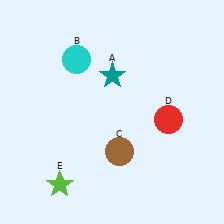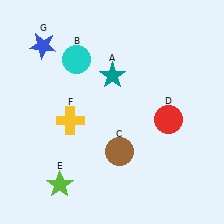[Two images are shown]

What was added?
A yellow cross (F), a blue star (G) were added in Image 2.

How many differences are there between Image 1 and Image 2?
There are 2 differences between the two images.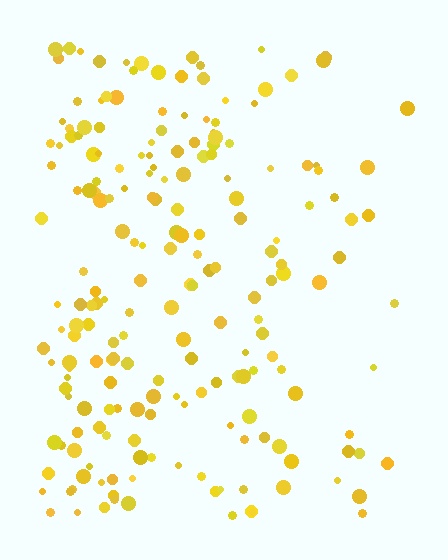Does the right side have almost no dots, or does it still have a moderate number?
Still a moderate number, just noticeably fewer than the left.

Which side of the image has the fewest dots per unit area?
The right.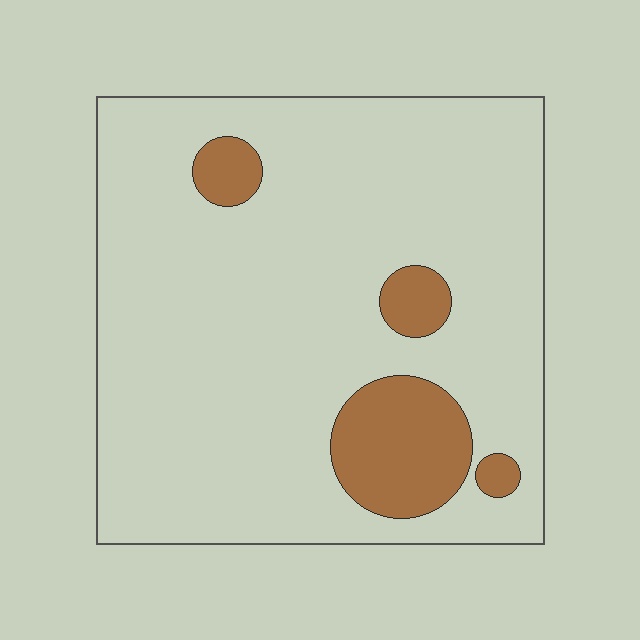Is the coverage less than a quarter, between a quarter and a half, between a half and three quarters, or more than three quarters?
Less than a quarter.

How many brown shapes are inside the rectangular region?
4.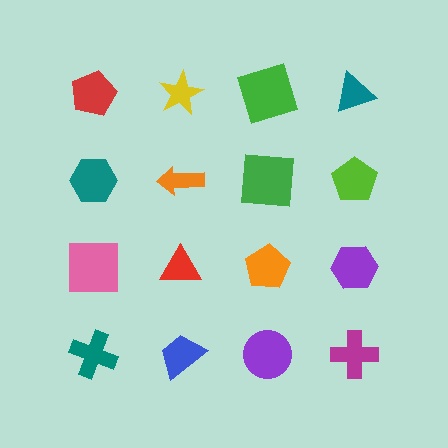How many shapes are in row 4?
4 shapes.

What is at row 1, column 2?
A yellow star.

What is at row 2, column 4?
A lime pentagon.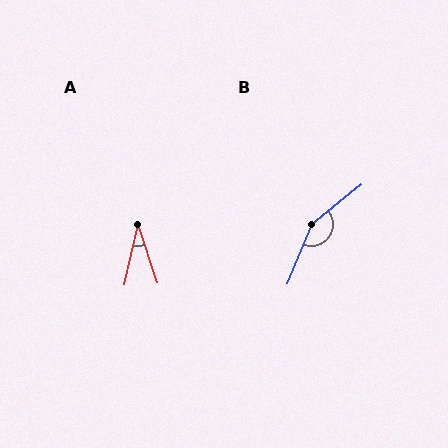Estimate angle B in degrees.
Approximately 151 degrees.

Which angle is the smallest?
A, at approximately 31 degrees.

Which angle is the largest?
B, at approximately 151 degrees.